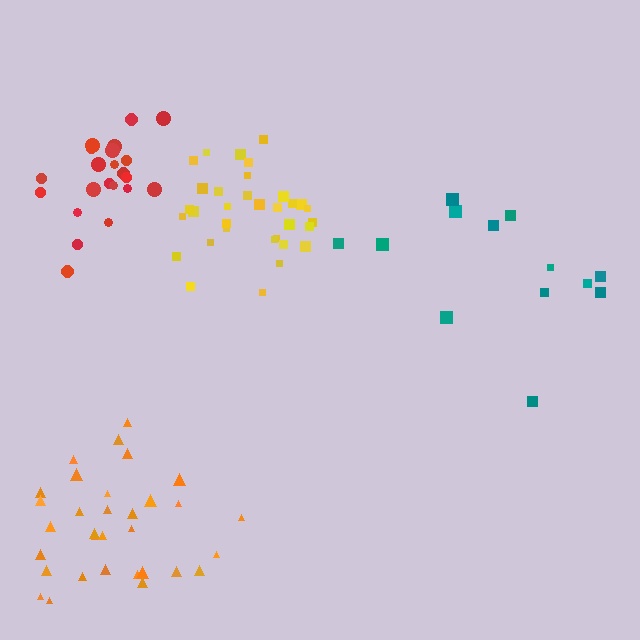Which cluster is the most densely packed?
Yellow.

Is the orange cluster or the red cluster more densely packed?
Red.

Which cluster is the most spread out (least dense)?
Teal.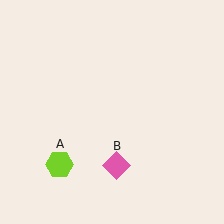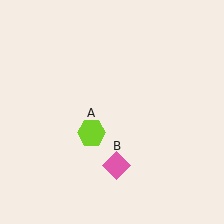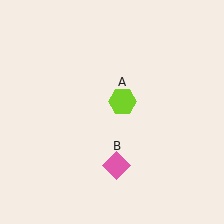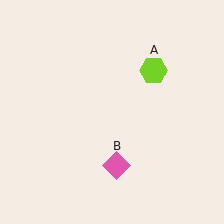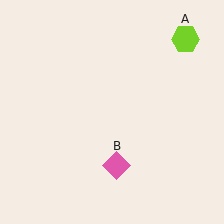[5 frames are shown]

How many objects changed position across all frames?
1 object changed position: lime hexagon (object A).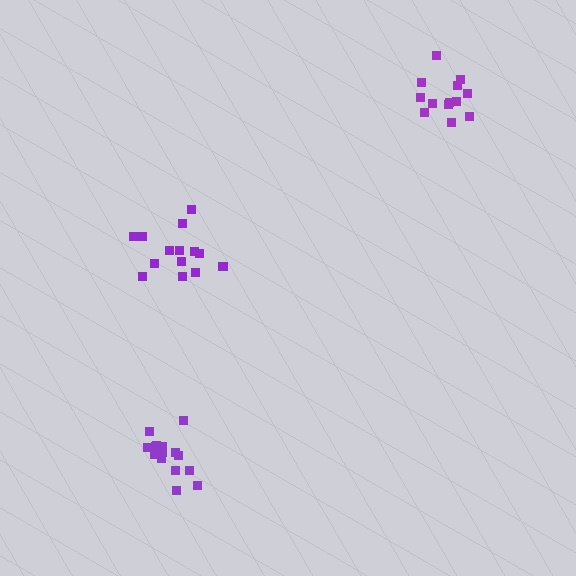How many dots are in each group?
Group 1: 13 dots, Group 2: 14 dots, Group 3: 15 dots (42 total).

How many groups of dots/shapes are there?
There are 3 groups.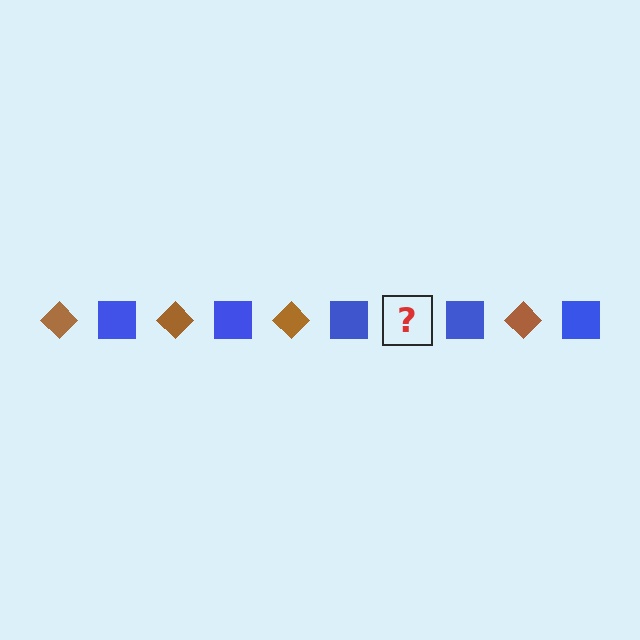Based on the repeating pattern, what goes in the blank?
The blank should be a brown diamond.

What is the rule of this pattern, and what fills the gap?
The rule is that the pattern alternates between brown diamond and blue square. The gap should be filled with a brown diamond.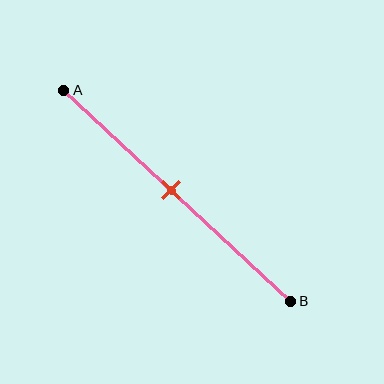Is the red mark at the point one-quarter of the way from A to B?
No, the mark is at about 45% from A, not at the 25% one-quarter point.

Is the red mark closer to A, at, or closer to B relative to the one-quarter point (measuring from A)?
The red mark is closer to point B than the one-quarter point of segment AB.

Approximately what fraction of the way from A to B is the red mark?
The red mark is approximately 45% of the way from A to B.